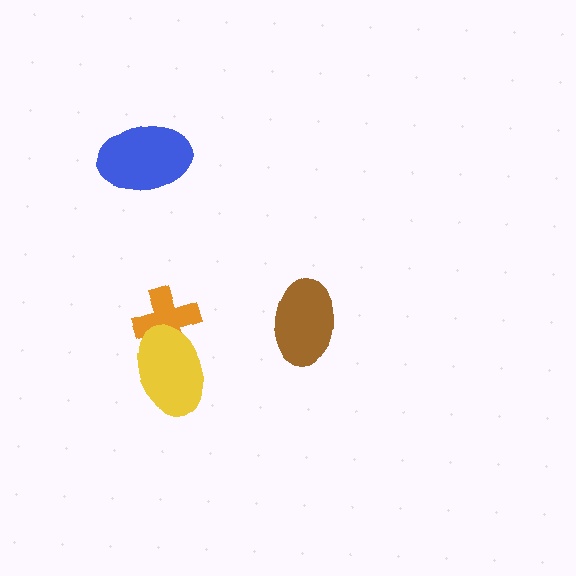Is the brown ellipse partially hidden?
No, no other shape covers it.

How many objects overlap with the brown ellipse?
0 objects overlap with the brown ellipse.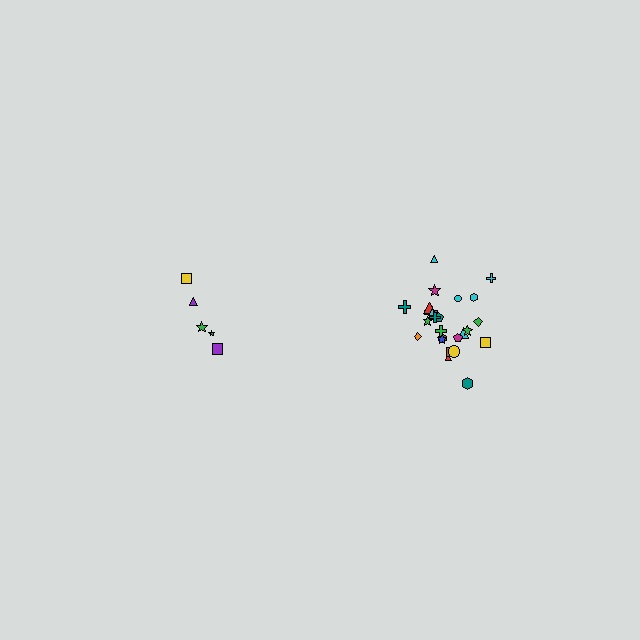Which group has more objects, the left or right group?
The right group.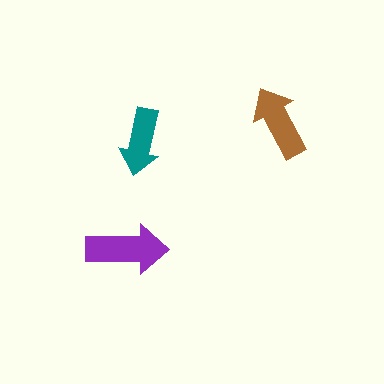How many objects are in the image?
There are 3 objects in the image.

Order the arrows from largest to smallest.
the purple one, the brown one, the teal one.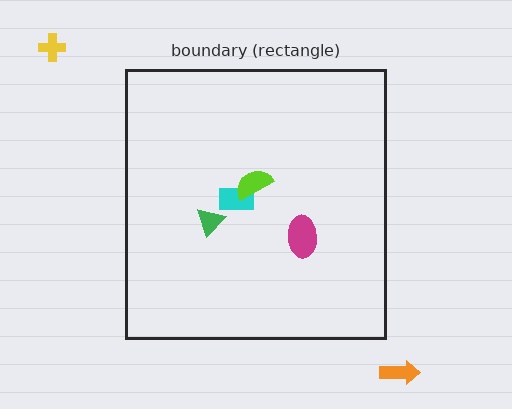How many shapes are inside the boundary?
4 inside, 2 outside.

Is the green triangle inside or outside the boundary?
Inside.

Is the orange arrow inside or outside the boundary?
Outside.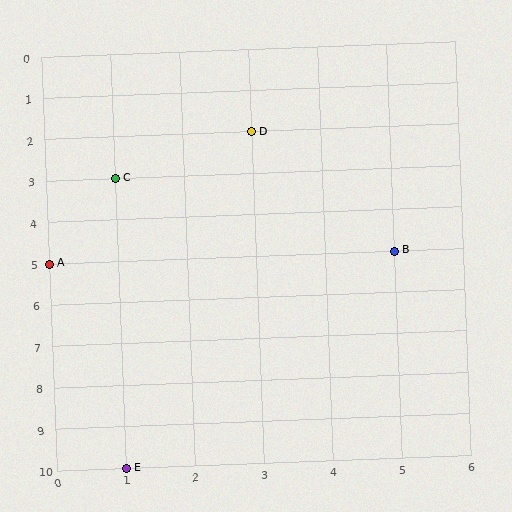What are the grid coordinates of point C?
Point C is at grid coordinates (1, 3).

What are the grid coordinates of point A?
Point A is at grid coordinates (0, 5).